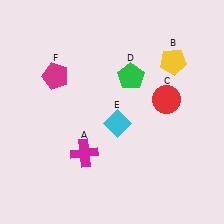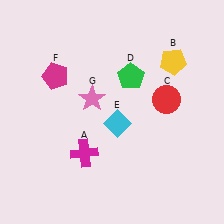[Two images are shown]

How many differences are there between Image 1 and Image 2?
There is 1 difference between the two images.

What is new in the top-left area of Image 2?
A pink star (G) was added in the top-left area of Image 2.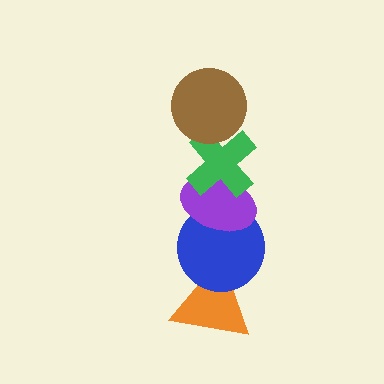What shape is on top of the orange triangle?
The blue circle is on top of the orange triangle.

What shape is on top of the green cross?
The brown circle is on top of the green cross.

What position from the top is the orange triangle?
The orange triangle is 5th from the top.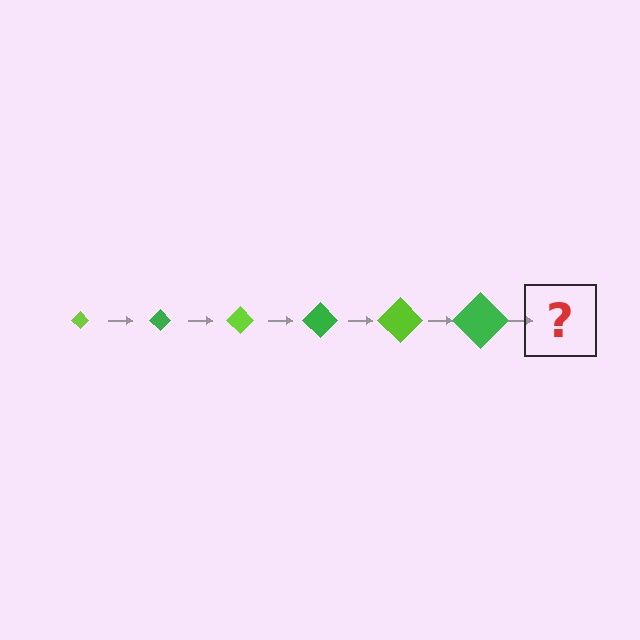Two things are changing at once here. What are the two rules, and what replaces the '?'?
The two rules are that the diamond grows larger each step and the color cycles through lime and green. The '?' should be a lime diamond, larger than the previous one.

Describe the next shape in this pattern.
It should be a lime diamond, larger than the previous one.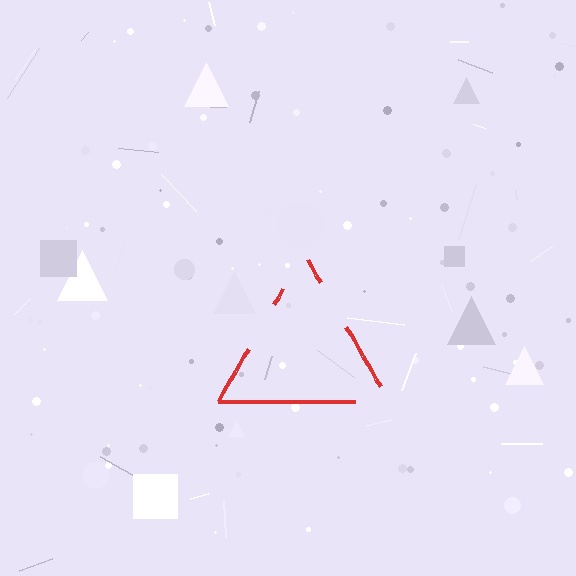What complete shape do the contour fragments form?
The contour fragments form a triangle.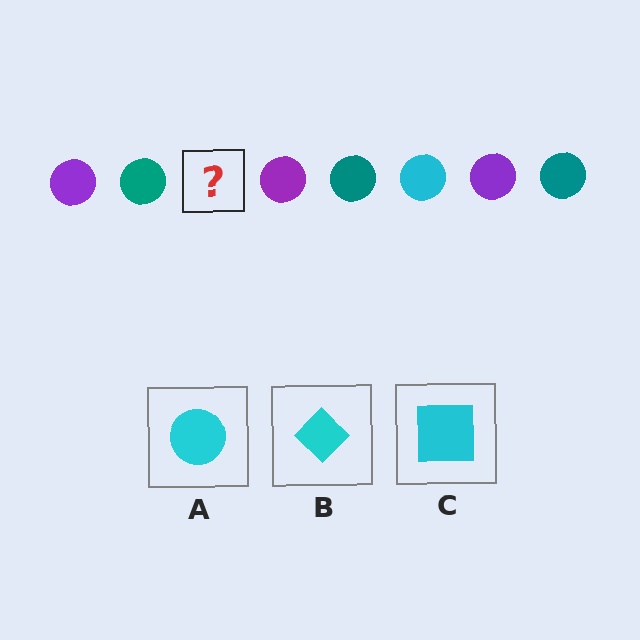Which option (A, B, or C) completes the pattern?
A.